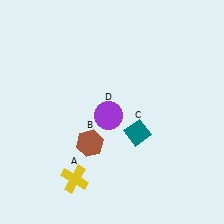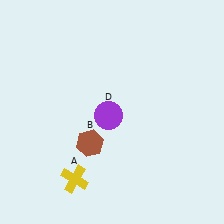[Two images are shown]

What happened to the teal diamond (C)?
The teal diamond (C) was removed in Image 2. It was in the bottom-right area of Image 1.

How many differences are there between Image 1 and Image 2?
There is 1 difference between the two images.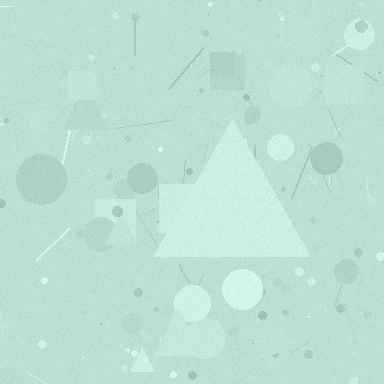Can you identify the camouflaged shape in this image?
The camouflaged shape is a triangle.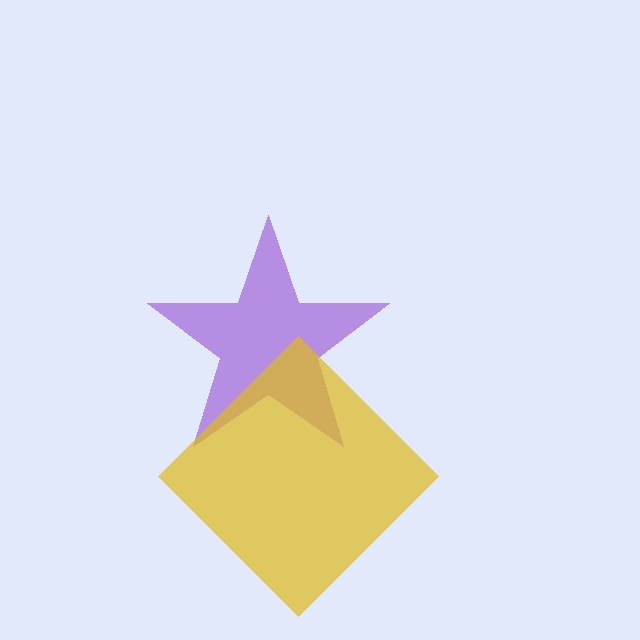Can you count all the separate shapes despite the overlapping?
Yes, there are 2 separate shapes.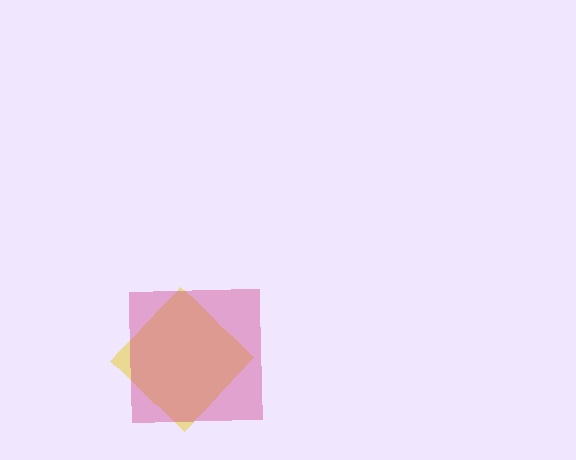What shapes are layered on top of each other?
The layered shapes are: a yellow diamond, a magenta square.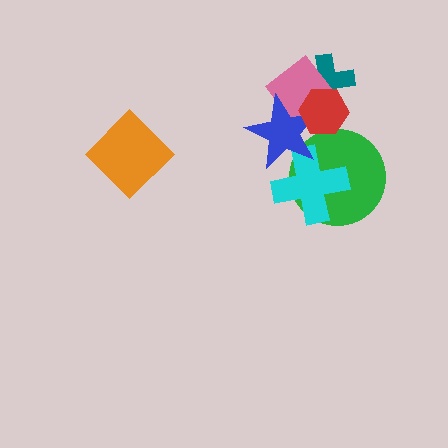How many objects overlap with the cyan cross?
2 objects overlap with the cyan cross.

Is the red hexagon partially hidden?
No, no other shape covers it.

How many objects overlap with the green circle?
2 objects overlap with the green circle.